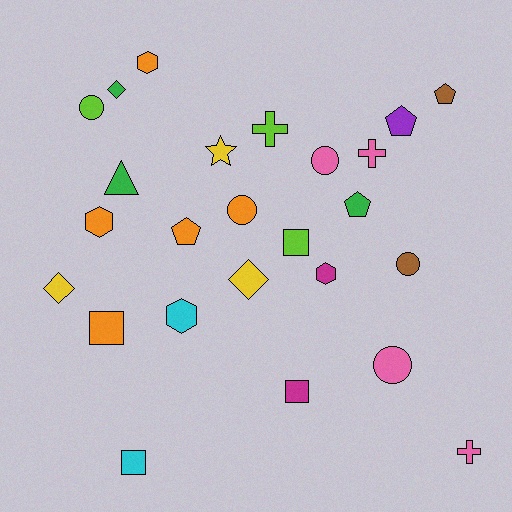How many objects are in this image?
There are 25 objects.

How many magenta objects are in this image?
There are 2 magenta objects.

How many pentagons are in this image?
There are 4 pentagons.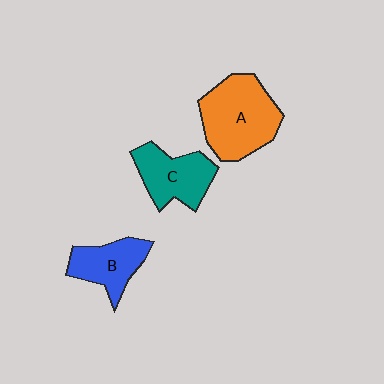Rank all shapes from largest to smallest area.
From largest to smallest: A (orange), C (teal), B (blue).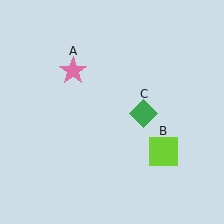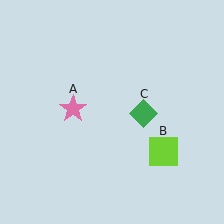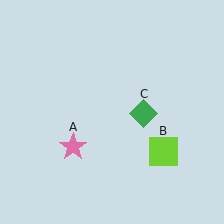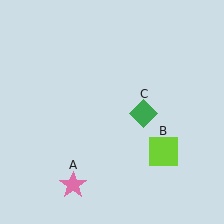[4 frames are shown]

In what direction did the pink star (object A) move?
The pink star (object A) moved down.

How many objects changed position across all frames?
1 object changed position: pink star (object A).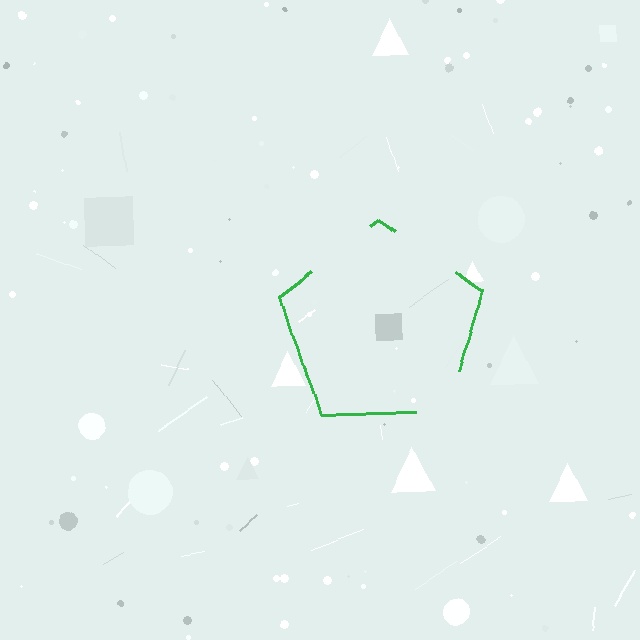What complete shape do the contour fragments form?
The contour fragments form a pentagon.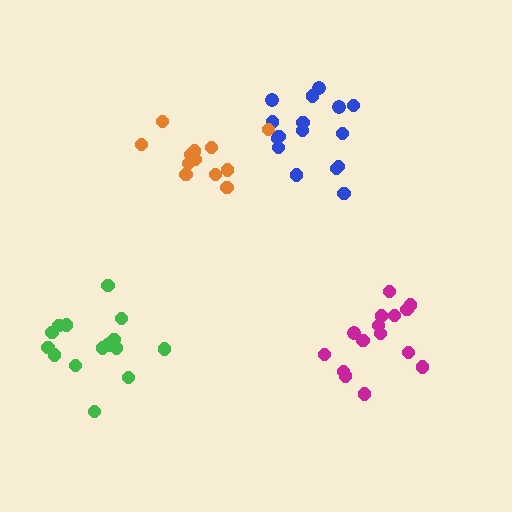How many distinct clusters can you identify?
There are 4 distinct clusters.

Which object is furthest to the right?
The magenta cluster is rightmost.